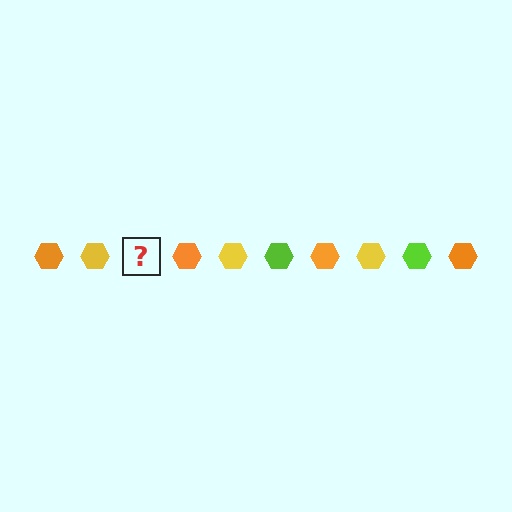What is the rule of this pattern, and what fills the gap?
The rule is that the pattern cycles through orange, yellow, lime hexagons. The gap should be filled with a lime hexagon.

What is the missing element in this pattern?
The missing element is a lime hexagon.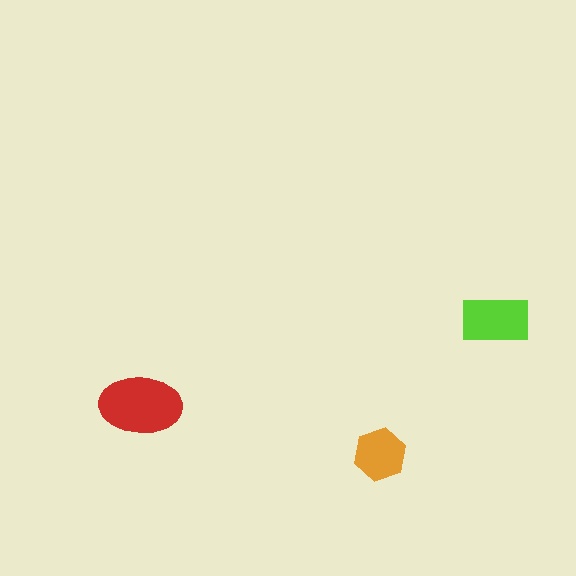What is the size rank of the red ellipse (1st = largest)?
1st.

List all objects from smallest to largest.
The orange hexagon, the lime rectangle, the red ellipse.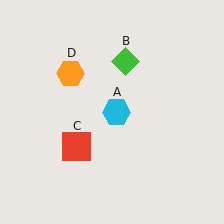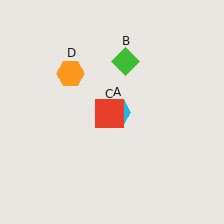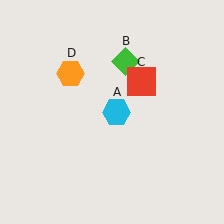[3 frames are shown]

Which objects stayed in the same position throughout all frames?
Cyan hexagon (object A) and green diamond (object B) and orange hexagon (object D) remained stationary.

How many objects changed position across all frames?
1 object changed position: red square (object C).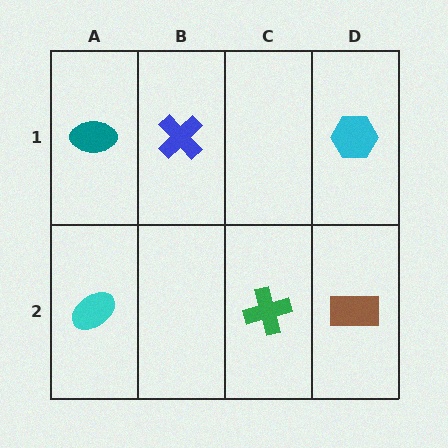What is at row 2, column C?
A green cross.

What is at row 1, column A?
A teal ellipse.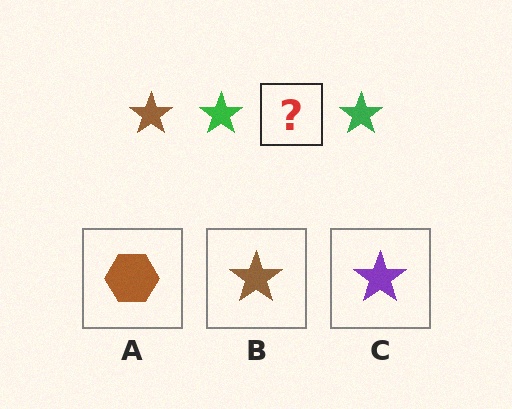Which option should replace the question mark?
Option B.